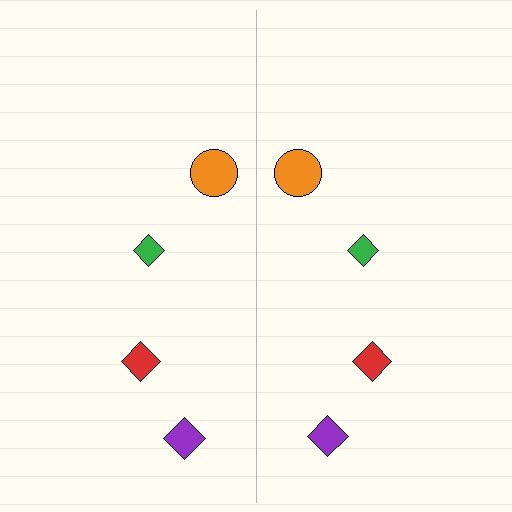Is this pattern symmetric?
Yes, this pattern has bilateral (reflection) symmetry.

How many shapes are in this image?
There are 8 shapes in this image.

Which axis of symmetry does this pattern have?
The pattern has a vertical axis of symmetry running through the center of the image.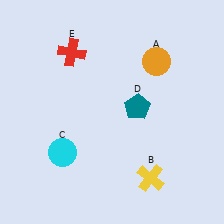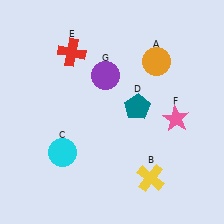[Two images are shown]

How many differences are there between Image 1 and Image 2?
There are 2 differences between the two images.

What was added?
A pink star (F), a purple circle (G) were added in Image 2.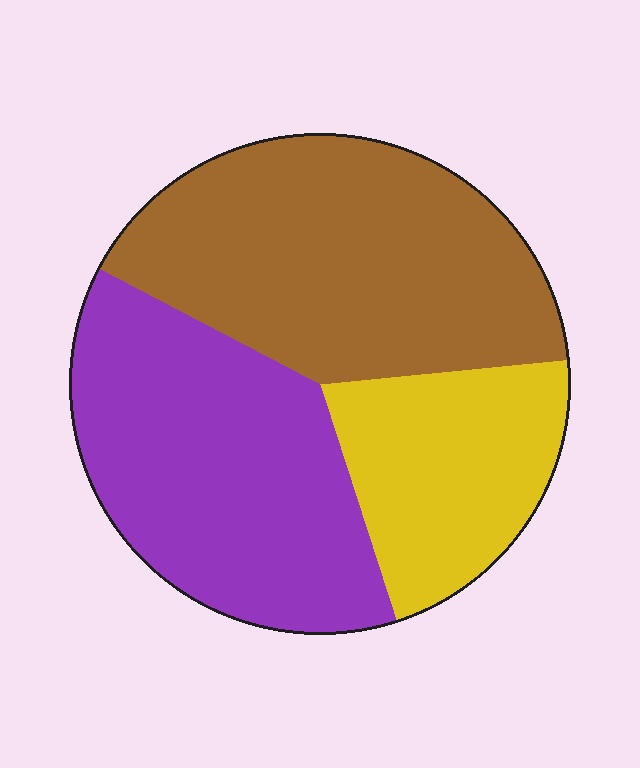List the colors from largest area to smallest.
From largest to smallest: brown, purple, yellow.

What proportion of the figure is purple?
Purple covers roughly 40% of the figure.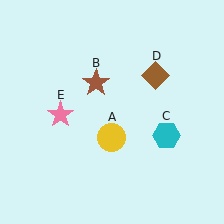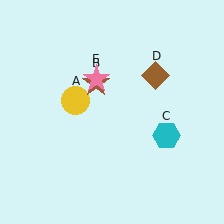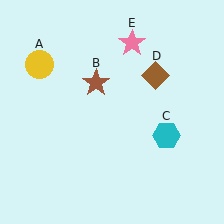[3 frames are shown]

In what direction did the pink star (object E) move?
The pink star (object E) moved up and to the right.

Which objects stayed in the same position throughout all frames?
Brown star (object B) and cyan hexagon (object C) and brown diamond (object D) remained stationary.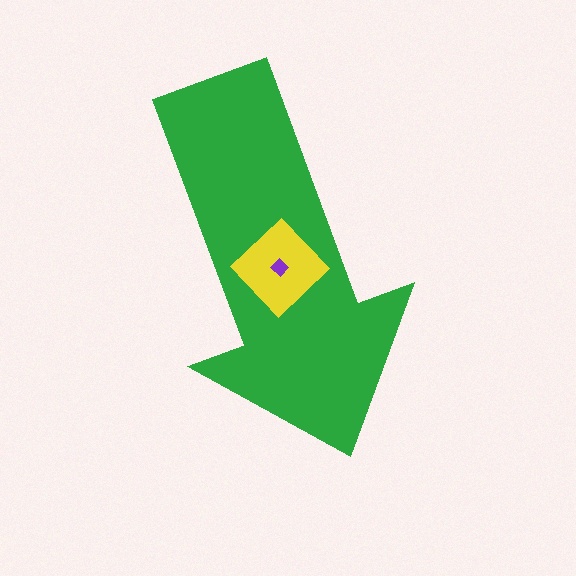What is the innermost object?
The purple diamond.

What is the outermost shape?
The green arrow.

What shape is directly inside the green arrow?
The yellow diamond.